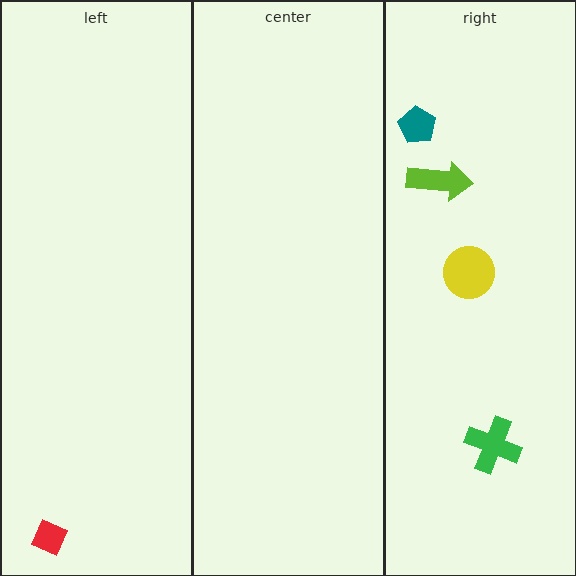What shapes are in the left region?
The red diamond.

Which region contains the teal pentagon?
The right region.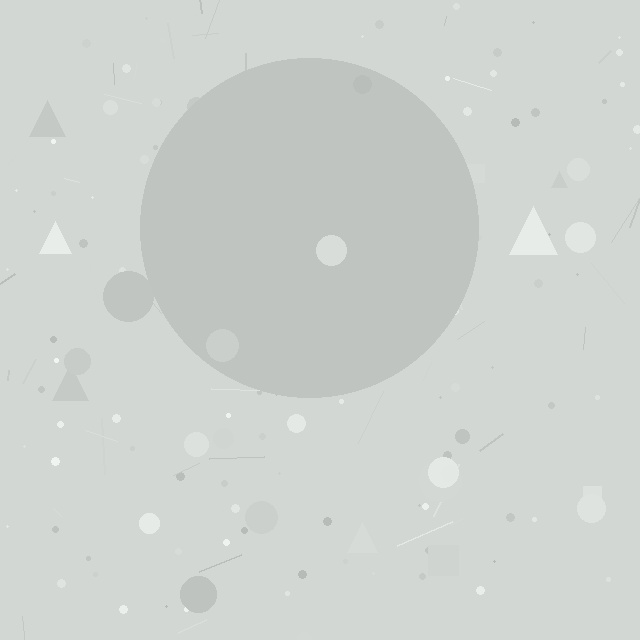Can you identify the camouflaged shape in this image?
The camouflaged shape is a circle.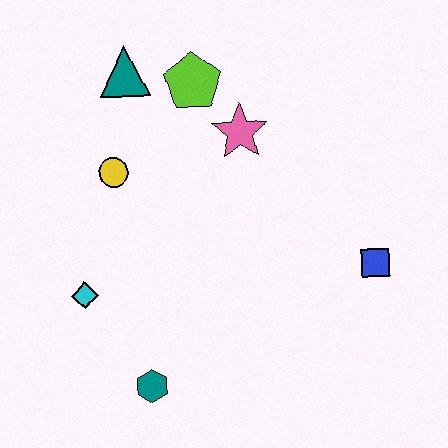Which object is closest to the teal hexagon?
The cyan diamond is closest to the teal hexagon.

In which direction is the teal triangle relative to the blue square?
The teal triangle is to the left of the blue square.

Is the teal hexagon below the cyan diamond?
Yes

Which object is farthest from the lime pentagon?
The teal hexagon is farthest from the lime pentagon.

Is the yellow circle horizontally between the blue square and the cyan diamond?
Yes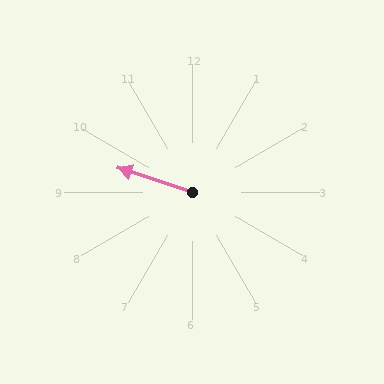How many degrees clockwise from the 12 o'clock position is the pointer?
Approximately 288 degrees.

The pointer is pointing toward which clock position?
Roughly 10 o'clock.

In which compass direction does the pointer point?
West.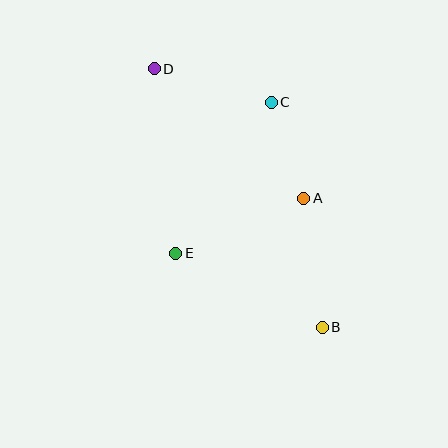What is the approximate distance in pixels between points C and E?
The distance between C and E is approximately 179 pixels.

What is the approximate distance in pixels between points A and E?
The distance between A and E is approximately 140 pixels.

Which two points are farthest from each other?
Points B and D are farthest from each other.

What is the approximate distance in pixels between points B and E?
The distance between B and E is approximately 164 pixels.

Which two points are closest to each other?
Points A and C are closest to each other.